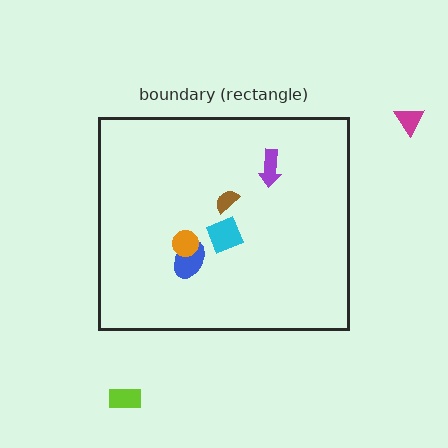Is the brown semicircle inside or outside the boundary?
Inside.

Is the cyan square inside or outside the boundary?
Inside.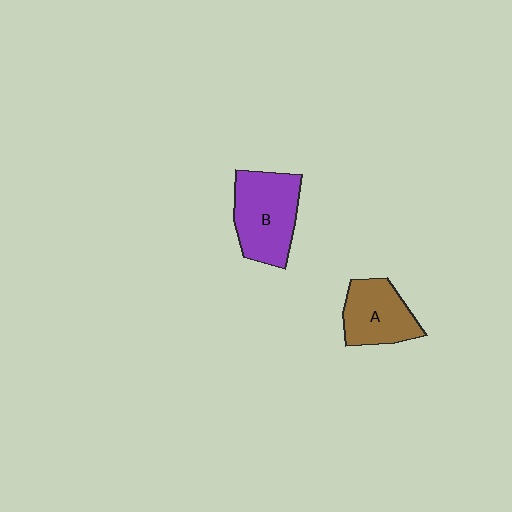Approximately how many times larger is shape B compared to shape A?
Approximately 1.3 times.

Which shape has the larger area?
Shape B (purple).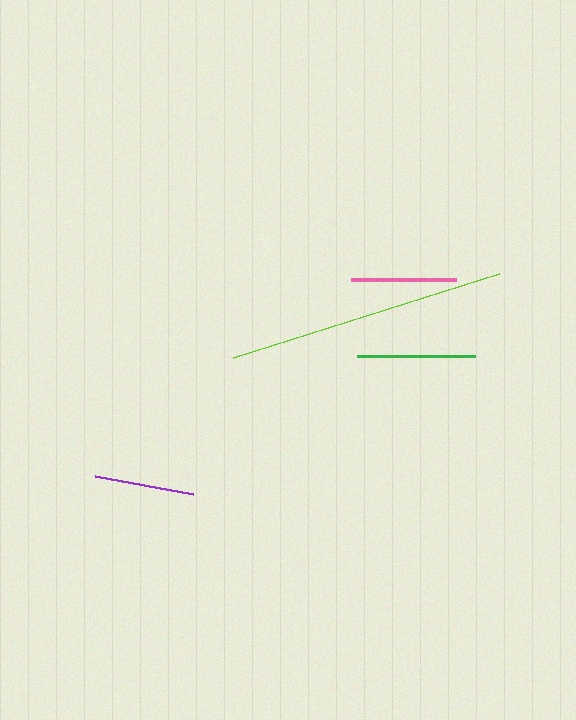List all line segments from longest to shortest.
From longest to shortest: lime, green, pink, purple.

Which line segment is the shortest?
The purple line is the shortest at approximately 100 pixels.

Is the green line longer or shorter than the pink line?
The green line is longer than the pink line.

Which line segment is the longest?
The lime line is the longest at approximately 279 pixels.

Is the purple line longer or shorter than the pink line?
The pink line is longer than the purple line.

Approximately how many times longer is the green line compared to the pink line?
The green line is approximately 1.1 times the length of the pink line.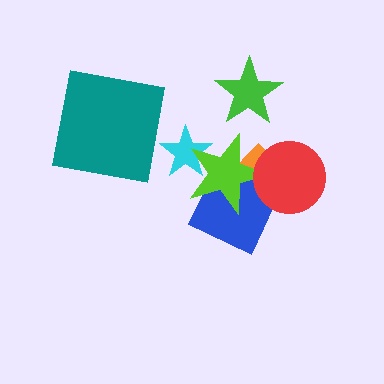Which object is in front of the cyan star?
The lime star is in front of the cyan star.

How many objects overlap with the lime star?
4 objects overlap with the lime star.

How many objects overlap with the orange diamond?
3 objects overlap with the orange diamond.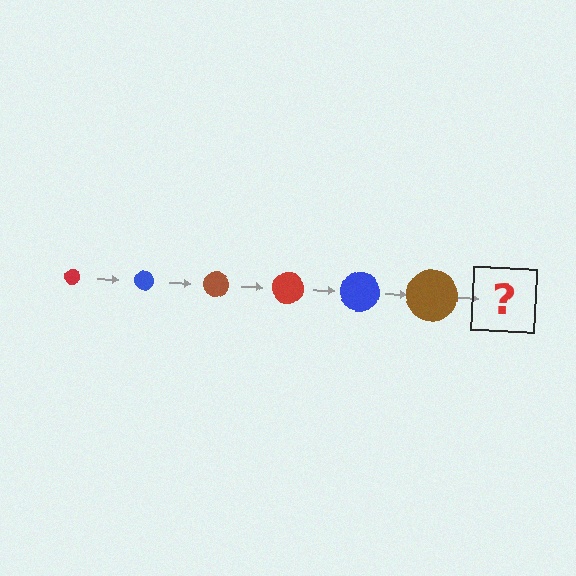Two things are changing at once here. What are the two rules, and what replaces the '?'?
The two rules are that the circle grows larger each step and the color cycles through red, blue, and brown. The '?' should be a red circle, larger than the previous one.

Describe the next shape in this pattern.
It should be a red circle, larger than the previous one.